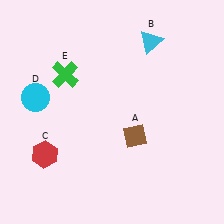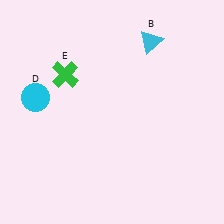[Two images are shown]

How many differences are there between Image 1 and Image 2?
There are 2 differences between the two images.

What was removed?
The red hexagon (C), the brown diamond (A) were removed in Image 2.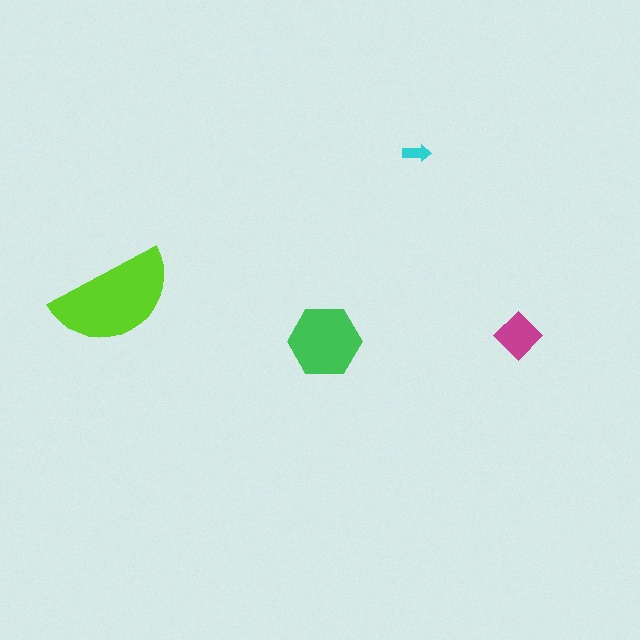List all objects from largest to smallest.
The lime semicircle, the green hexagon, the magenta diamond, the cyan arrow.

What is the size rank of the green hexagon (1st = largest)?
2nd.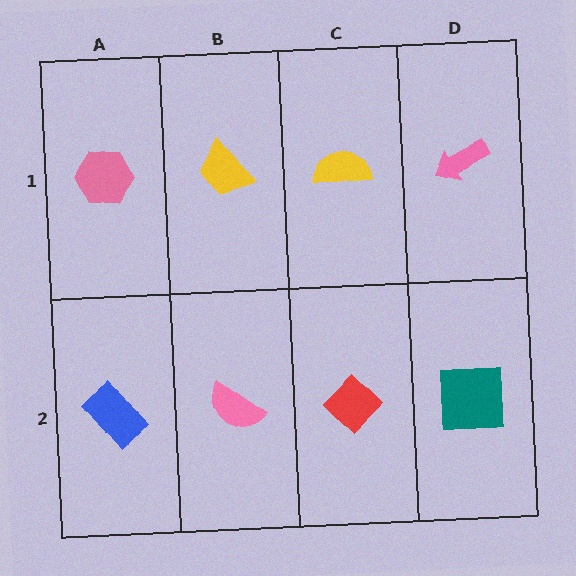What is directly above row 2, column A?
A pink hexagon.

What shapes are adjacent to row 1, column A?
A blue rectangle (row 2, column A), a yellow trapezoid (row 1, column B).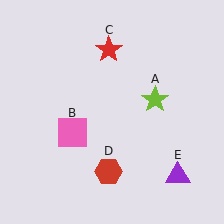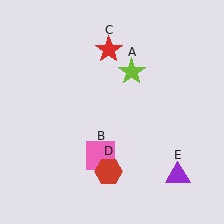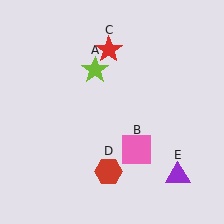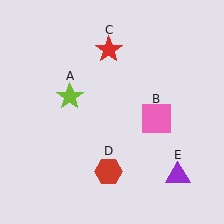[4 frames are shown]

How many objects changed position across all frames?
2 objects changed position: lime star (object A), pink square (object B).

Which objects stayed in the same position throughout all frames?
Red star (object C) and red hexagon (object D) and purple triangle (object E) remained stationary.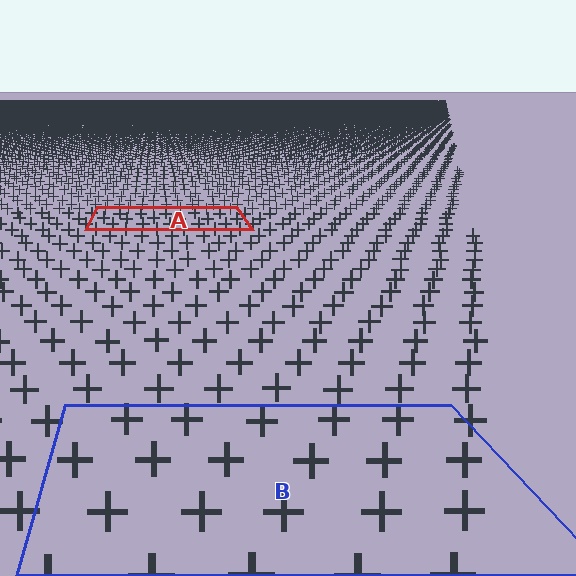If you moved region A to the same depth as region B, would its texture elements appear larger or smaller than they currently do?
They would appear larger. At a closer depth, the same texture elements are projected at a bigger on-screen size.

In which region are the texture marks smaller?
The texture marks are smaller in region A, because it is farther away.